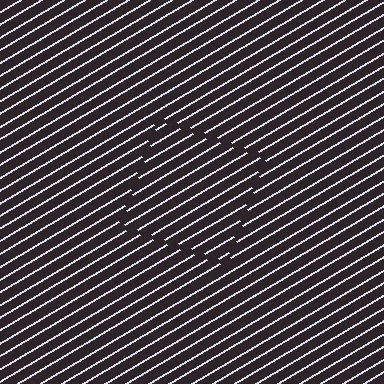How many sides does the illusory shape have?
4 sides — the line-ends trace a square.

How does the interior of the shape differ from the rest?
The interior of the shape contains the same grating, shifted by half a period — the contour is defined by the phase discontinuity where line-ends from the inner and outer gratings abut.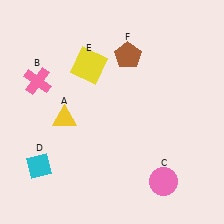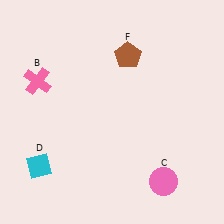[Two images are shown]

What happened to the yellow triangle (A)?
The yellow triangle (A) was removed in Image 2. It was in the bottom-left area of Image 1.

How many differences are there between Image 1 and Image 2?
There are 2 differences between the two images.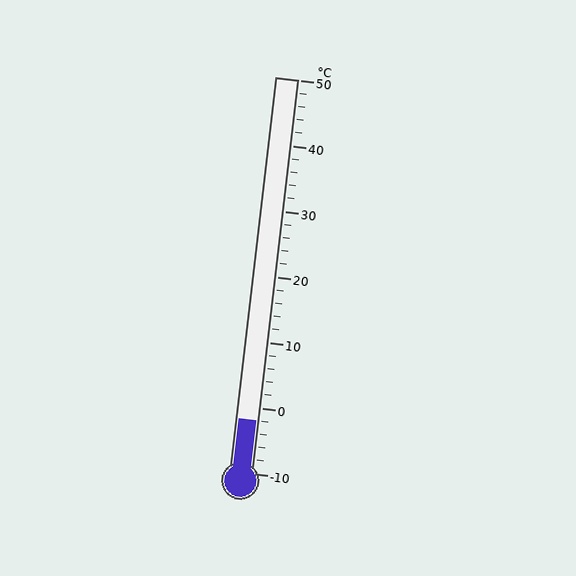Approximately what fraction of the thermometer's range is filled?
The thermometer is filled to approximately 15% of its range.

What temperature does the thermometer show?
The thermometer shows approximately -2°C.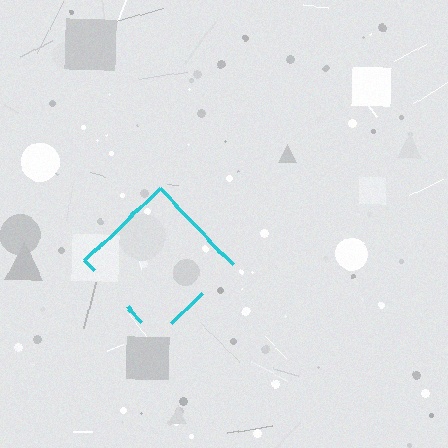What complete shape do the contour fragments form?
The contour fragments form a diamond.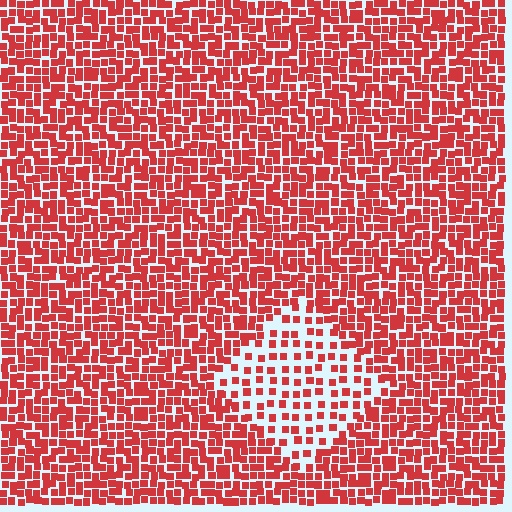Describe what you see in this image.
The image contains small red elements arranged at two different densities. A diamond-shaped region is visible where the elements are less densely packed than the surrounding area.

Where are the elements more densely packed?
The elements are more densely packed outside the diamond boundary.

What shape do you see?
I see a diamond.